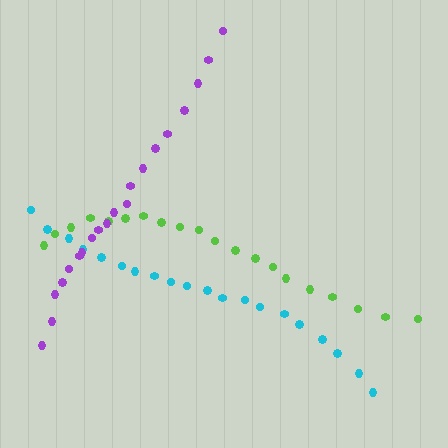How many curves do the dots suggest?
There are 3 distinct paths.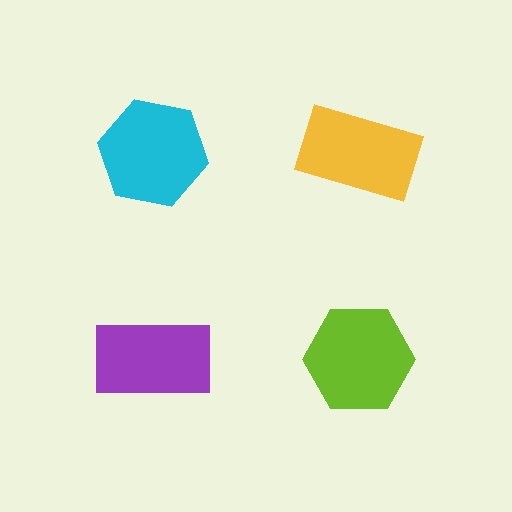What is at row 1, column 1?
A cyan hexagon.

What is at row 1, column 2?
A yellow rectangle.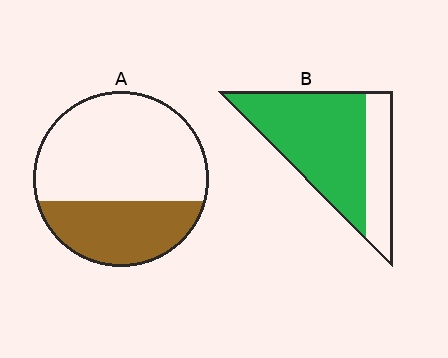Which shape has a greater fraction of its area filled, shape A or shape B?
Shape B.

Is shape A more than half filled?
No.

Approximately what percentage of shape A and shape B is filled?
A is approximately 35% and B is approximately 70%.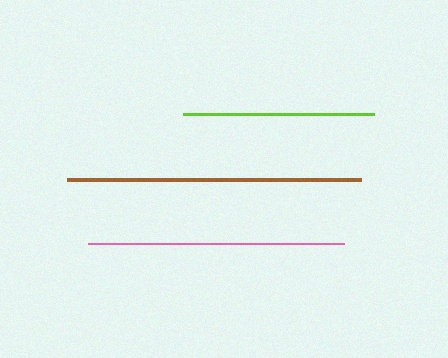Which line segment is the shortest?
The lime line is the shortest at approximately 191 pixels.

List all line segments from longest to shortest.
From longest to shortest: brown, pink, lime.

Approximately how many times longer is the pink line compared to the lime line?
The pink line is approximately 1.3 times the length of the lime line.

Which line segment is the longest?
The brown line is the longest at approximately 294 pixels.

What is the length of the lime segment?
The lime segment is approximately 191 pixels long.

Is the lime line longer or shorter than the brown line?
The brown line is longer than the lime line.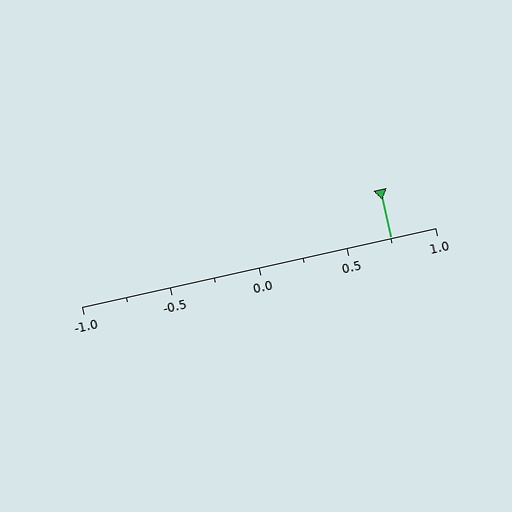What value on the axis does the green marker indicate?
The marker indicates approximately 0.75.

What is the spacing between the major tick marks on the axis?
The major ticks are spaced 0.5 apart.